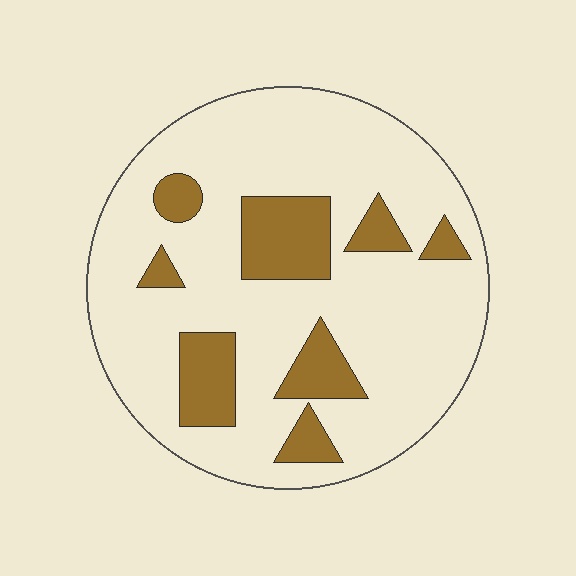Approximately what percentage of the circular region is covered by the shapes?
Approximately 20%.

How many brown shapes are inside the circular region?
8.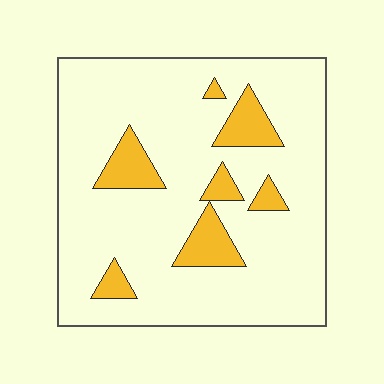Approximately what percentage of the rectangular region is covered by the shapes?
Approximately 15%.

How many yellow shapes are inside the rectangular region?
7.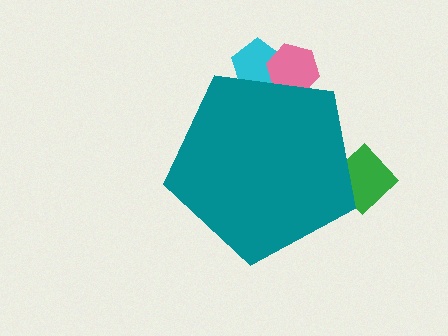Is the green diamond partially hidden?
Yes, the green diamond is partially hidden behind the teal pentagon.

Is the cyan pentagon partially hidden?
Yes, the cyan pentagon is partially hidden behind the teal pentagon.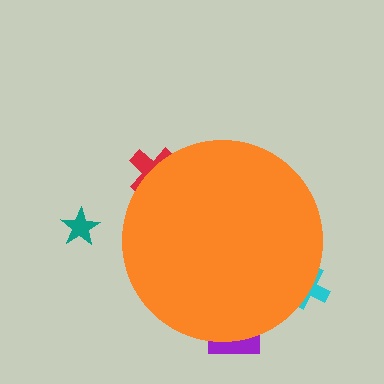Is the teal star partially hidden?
No, the teal star is fully visible.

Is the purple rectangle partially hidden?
Yes, the purple rectangle is partially hidden behind the orange circle.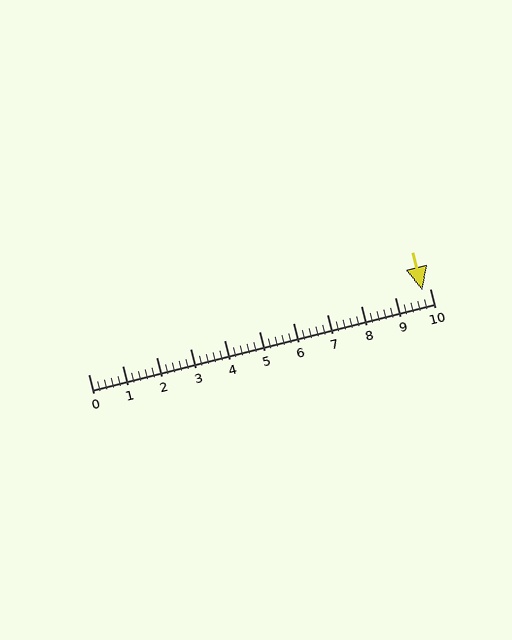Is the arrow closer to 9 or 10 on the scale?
The arrow is closer to 10.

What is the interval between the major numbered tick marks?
The major tick marks are spaced 1 units apart.